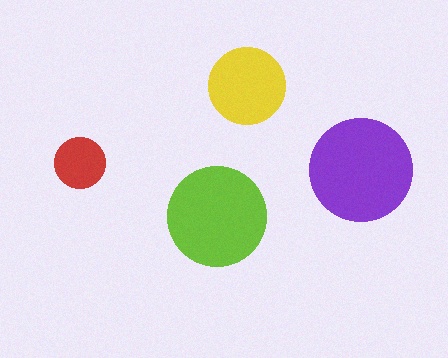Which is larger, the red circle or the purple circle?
The purple one.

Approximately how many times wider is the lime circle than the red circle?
About 2 times wider.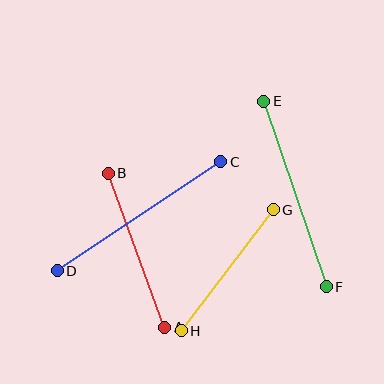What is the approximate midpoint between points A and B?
The midpoint is at approximately (136, 250) pixels.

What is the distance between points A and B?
The distance is approximately 164 pixels.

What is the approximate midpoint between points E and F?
The midpoint is at approximately (295, 194) pixels.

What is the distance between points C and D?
The distance is approximately 197 pixels.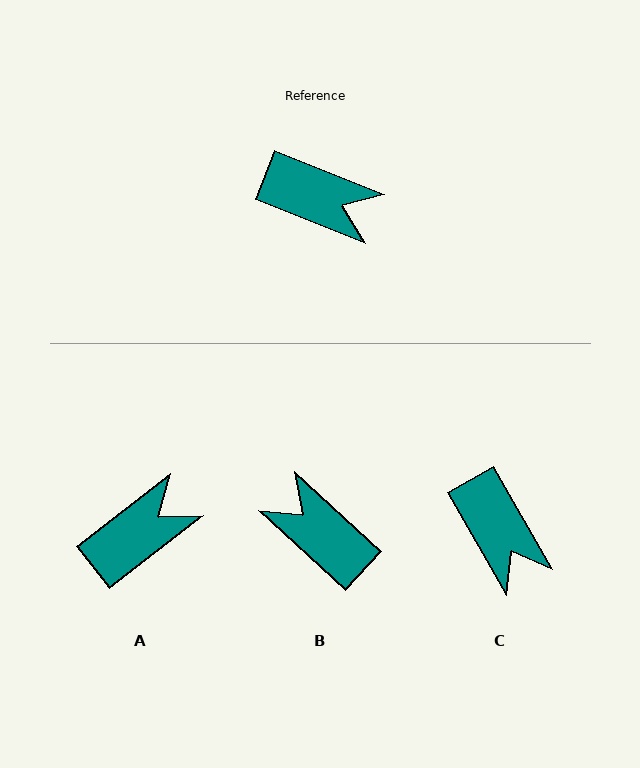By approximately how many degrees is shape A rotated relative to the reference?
Approximately 60 degrees counter-clockwise.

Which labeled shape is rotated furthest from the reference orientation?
B, about 159 degrees away.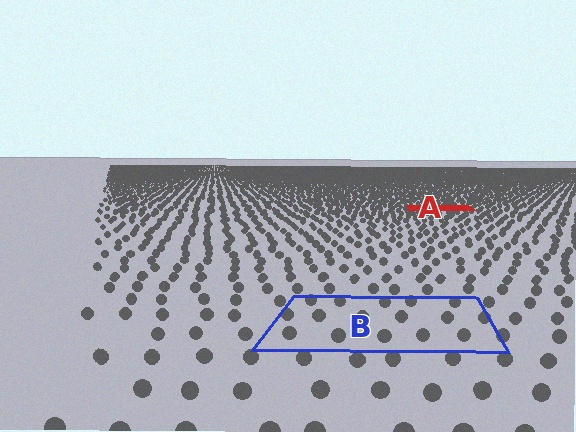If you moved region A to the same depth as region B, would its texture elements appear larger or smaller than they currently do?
They would appear larger. At a closer depth, the same texture elements are projected at a bigger on-screen size.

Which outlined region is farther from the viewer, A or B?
Region A is farther from the viewer — the texture elements inside it appear smaller and more densely packed.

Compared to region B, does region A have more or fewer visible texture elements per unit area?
Region A has more texture elements per unit area — they are packed more densely because it is farther away.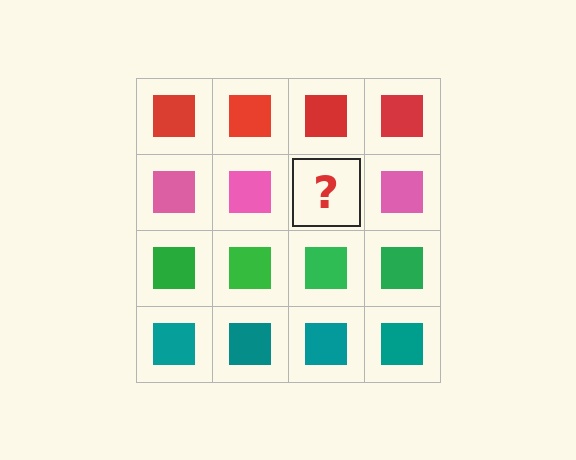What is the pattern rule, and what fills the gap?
The rule is that each row has a consistent color. The gap should be filled with a pink square.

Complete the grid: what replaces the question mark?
The question mark should be replaced with a pink square.